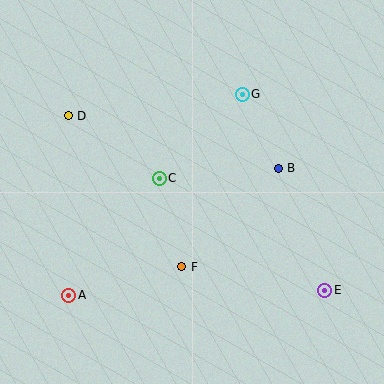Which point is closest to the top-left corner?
Point D is closest to the top-left corner.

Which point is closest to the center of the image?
Point C at (159, 178) is closest to the center.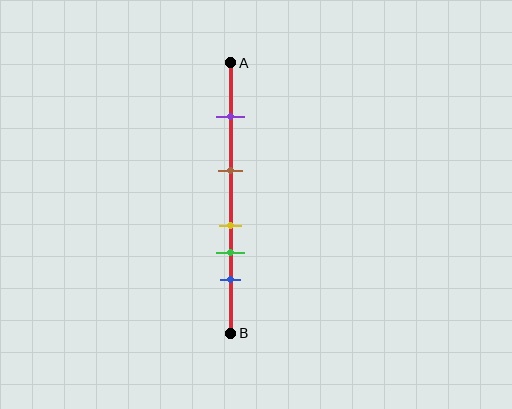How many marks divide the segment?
There are 5 marks dividing the segment.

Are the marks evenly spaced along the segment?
No, the marks are not evenly spaced.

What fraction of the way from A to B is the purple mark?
The purple mark is approximately 20% (0.2) of the way from A to B.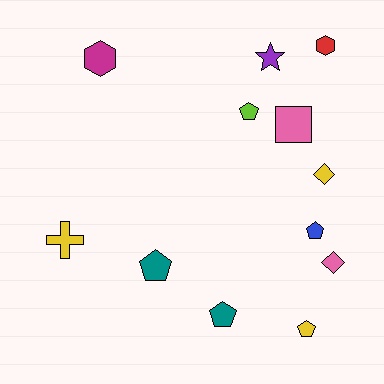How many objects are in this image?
There are 12 objects.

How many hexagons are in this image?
There are 2 hexagons.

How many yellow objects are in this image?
There are 3 yellow objects.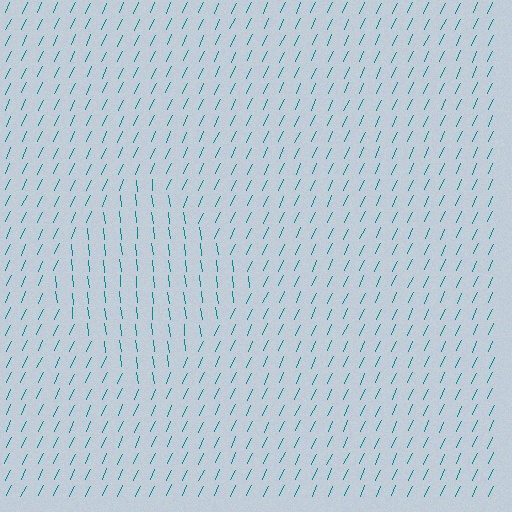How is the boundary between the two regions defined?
The boundary is defined purely by a change in line orientation (approximately 32 degrees difference). All lines are the same color and thickness.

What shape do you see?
I see a diamond.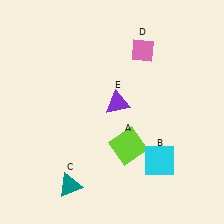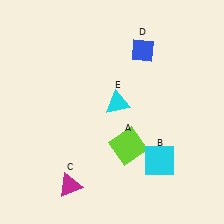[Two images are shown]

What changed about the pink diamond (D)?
In Image 1, D is pink. In Image 2, it changed to blue.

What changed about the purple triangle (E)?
In Image 1, E is purple. In Image 2, it changed to cyan.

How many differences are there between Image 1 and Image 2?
There are 3 differences between the two images.